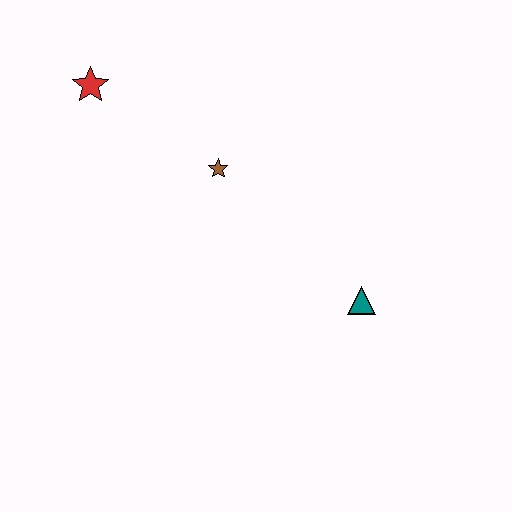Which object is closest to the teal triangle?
The brown star is closest to the teal triangle.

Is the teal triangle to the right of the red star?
Yes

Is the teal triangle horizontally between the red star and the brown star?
No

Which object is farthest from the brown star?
The teal triangle is farthest from the brown star.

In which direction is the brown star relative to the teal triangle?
The brown star is to the left of the teal triangle.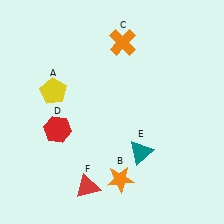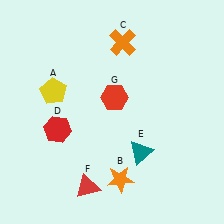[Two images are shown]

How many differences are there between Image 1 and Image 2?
There is 1 difference between the two images.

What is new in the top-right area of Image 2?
A red hexagon (G) was added in the top-right area of Image 2.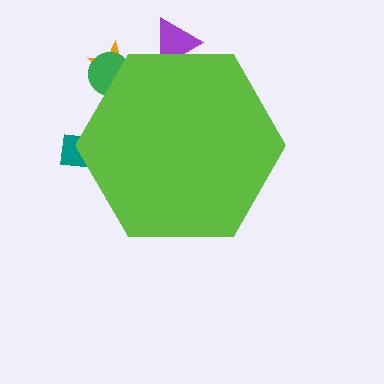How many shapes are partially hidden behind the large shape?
4 shapes are partially hidden.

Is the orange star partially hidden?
Yes, the orange star is partially hidden behind the lime hexagon.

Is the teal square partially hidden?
Yes, the teal square is partially hidden behind the lime hexagon.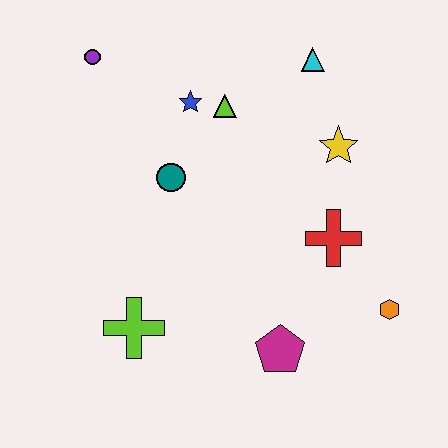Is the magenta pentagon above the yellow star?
No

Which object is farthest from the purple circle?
The orange hexagon is farthest from the purple circle.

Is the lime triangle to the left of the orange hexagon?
Yes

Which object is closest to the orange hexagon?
The red cross is closest to the orange hexagon.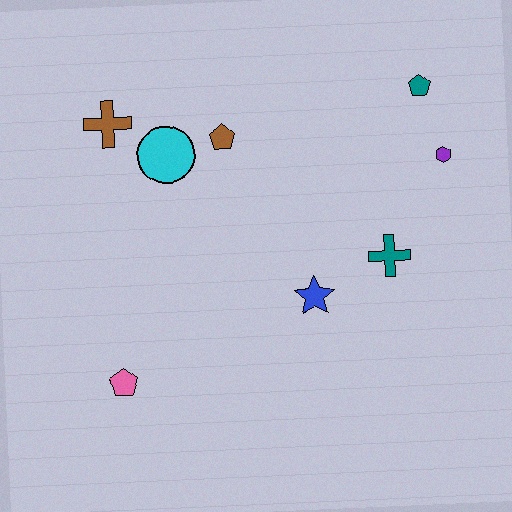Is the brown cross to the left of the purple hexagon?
Yes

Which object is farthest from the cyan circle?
The purple hexagon is farthest from the cyan circle.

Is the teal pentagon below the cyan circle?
No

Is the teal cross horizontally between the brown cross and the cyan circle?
No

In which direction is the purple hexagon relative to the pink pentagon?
The purple hexagon is to the right of the pink pentagon.